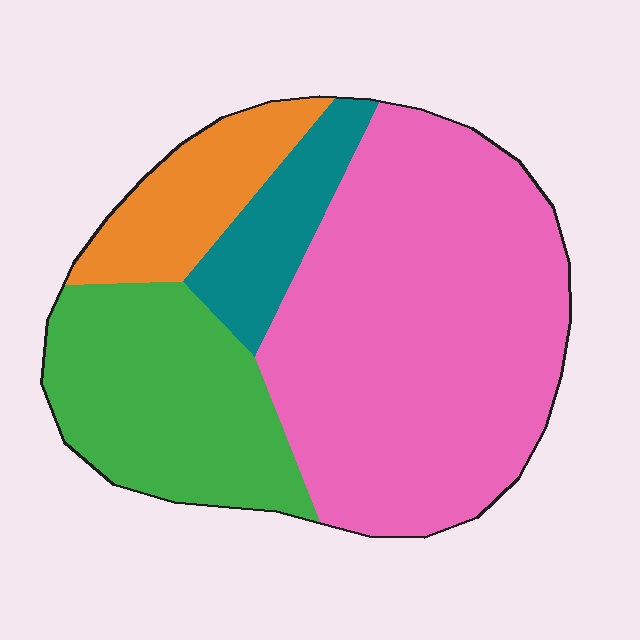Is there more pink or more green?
Pink.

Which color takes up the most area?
Pink, at roughly 55%.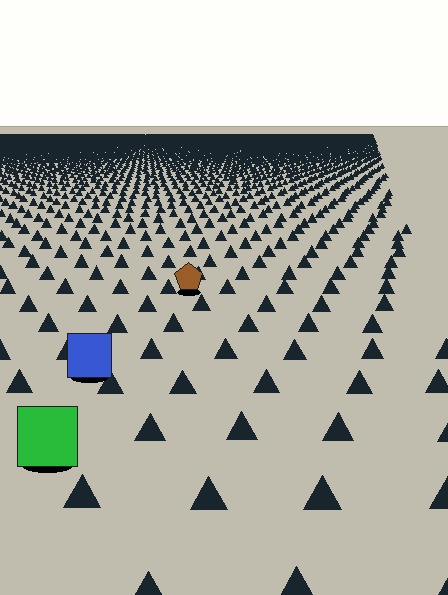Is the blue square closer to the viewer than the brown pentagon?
Yes. The blue square is closer — you can tell from the texture gradient: the ground texture is coarser near it.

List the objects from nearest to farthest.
From nearest to farthest: the green square, the blue square, the brown pentagon.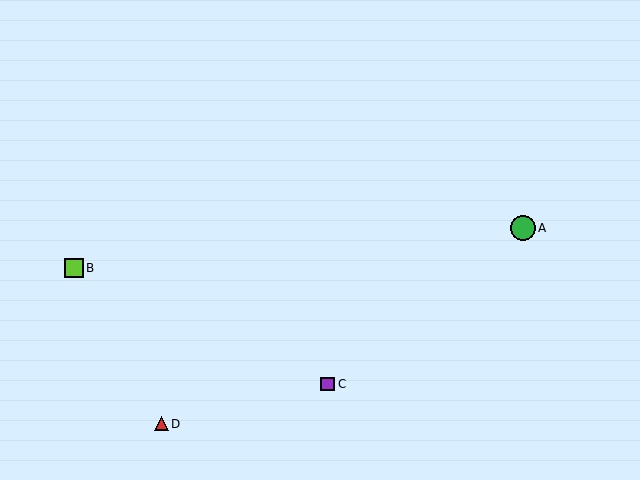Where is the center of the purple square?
The center of the purple square is at (328, 384).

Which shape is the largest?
The green circle (labeled A) is the largest.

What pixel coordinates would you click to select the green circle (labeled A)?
Click at (523, 228) to select the green circle A.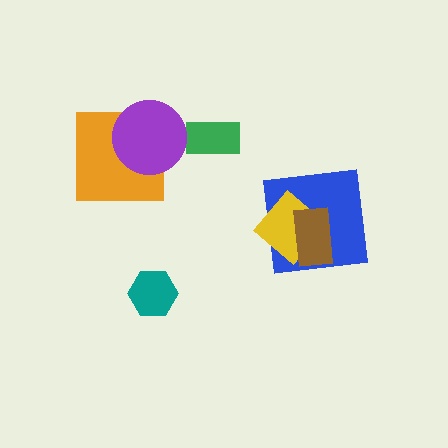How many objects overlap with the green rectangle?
0 objects overlap with the green rectangle.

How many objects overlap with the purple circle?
1 object overlaps with the purple circle.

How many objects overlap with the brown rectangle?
2 objects overlap with the brown rectangle.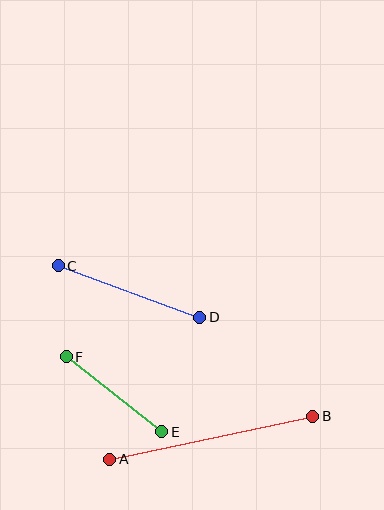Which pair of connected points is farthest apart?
Points A and B are farthest apart.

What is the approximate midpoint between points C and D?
The midpoint is at approximately (129, 292) pixels.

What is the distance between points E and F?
The distance is approximately 121 pixels.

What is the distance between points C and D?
The distance is approximately 151 pixels.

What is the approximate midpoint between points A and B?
The midpoint is at approximately (211, 438) pixels.